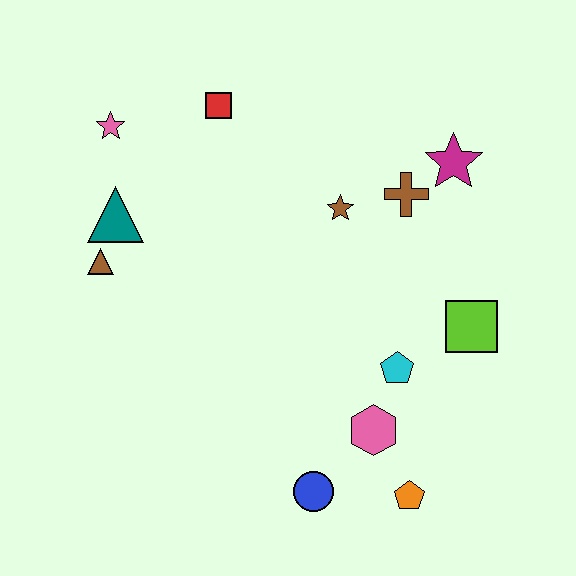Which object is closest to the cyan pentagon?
The pink hexagon is closest to the cyan pentagon.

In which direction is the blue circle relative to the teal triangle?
The blue circle is below the teal triangle.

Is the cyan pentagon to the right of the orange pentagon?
No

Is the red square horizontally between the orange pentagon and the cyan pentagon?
No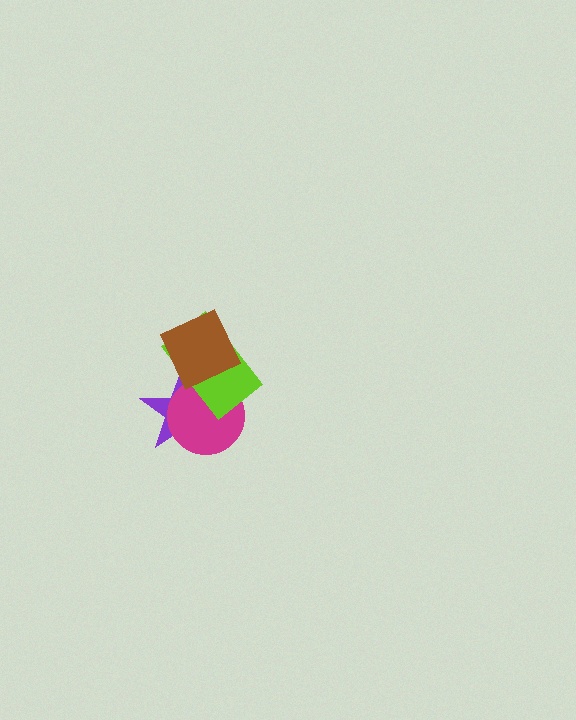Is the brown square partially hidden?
No, no other shape covers it.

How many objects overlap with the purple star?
3 objects overlap with the purple star.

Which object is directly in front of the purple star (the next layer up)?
The magenta circle is directly in front of the purple star.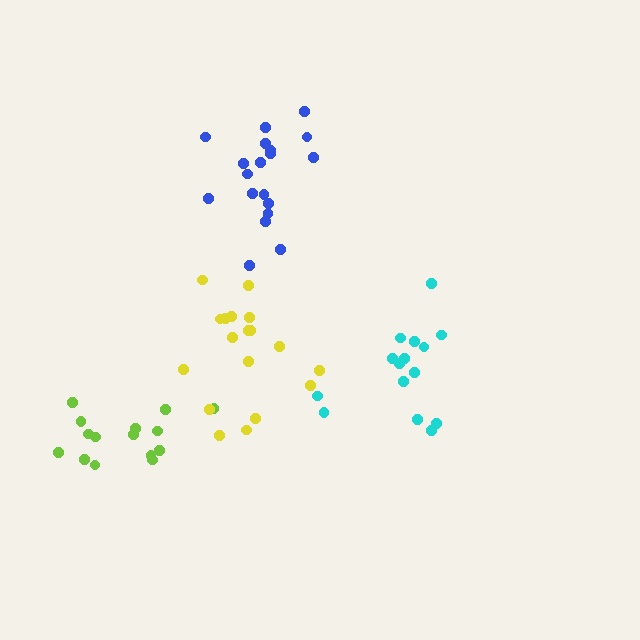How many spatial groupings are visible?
There are 4 spatial groupings.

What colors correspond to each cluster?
The clusters are colored: blue, lime, yellow, cyan.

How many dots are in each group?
Group 1: 19 dots, Group 2: 15 dots, Group 3: 18 dots, Group 4: 15 dots (67 total).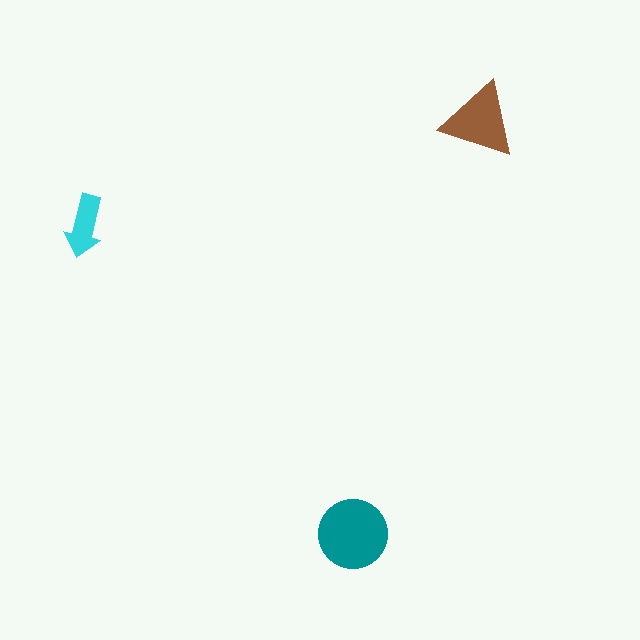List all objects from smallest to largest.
The cyan arrow, the brown triangle, the teal circle.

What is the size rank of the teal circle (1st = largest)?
1st.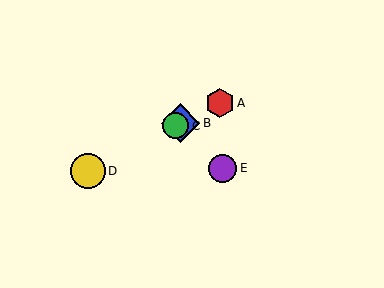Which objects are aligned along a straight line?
Objects A, B, C, D are aligned along a straight line.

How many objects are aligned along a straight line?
4 objects (A, B, C, D) are aligned along a straight line.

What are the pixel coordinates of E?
Object E is at (223, 168).